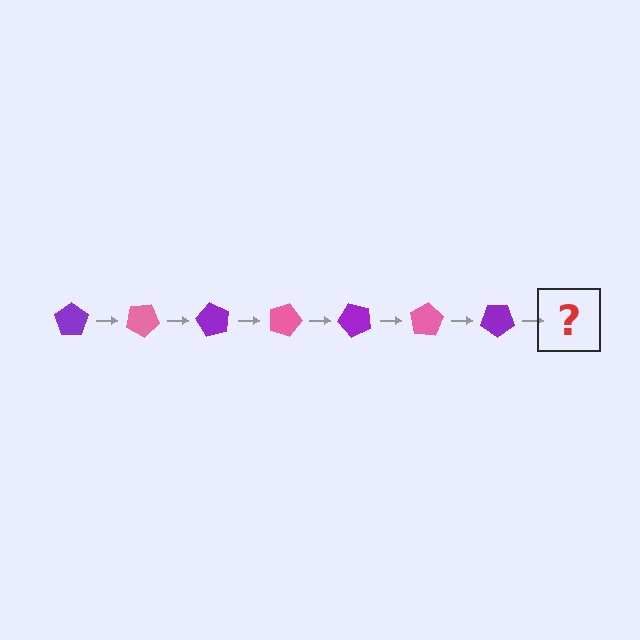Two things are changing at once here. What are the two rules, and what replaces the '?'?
The two rules are that it rotates 30 degrees each step and the color cycles through purple and pink. The '?' should be a pink pentagon, rotated 210 degrees from the start.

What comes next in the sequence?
The next element should be a pink pentagon, rotated 210 degrees from the start.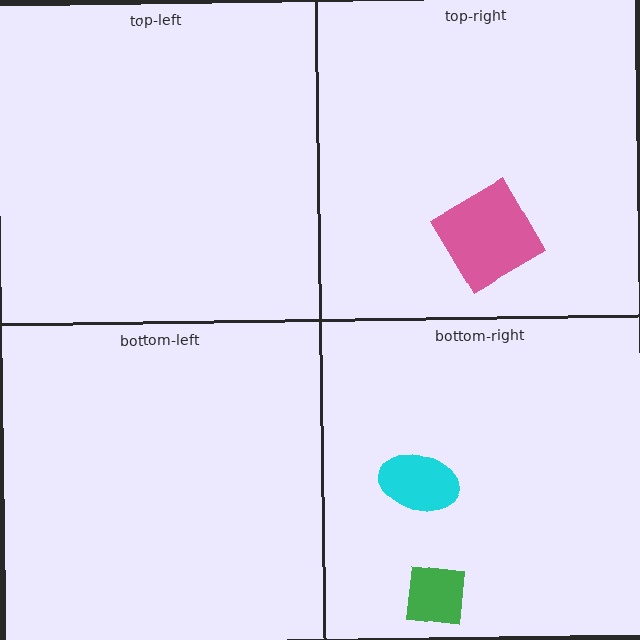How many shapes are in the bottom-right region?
2.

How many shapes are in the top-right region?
1.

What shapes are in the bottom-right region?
The cyan ellipse, the green square.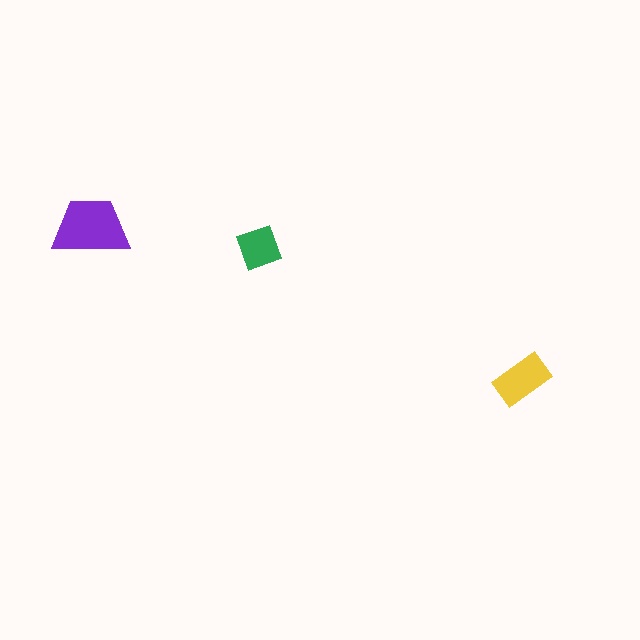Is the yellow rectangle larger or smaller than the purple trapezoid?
Smaller.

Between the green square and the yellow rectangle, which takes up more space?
The yellow rectangle.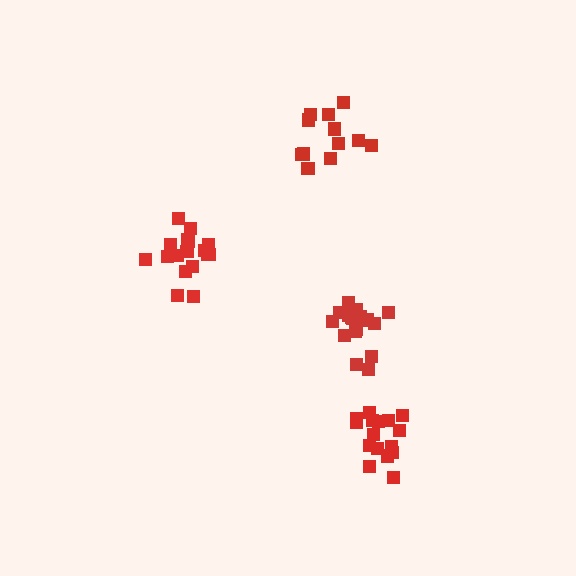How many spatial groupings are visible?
There are 4 spatial groupings.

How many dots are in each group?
Group 1: 16 dots, Group 2: 18 dots, Group 3: 12 dots, Group 4: 18 dots (64 total).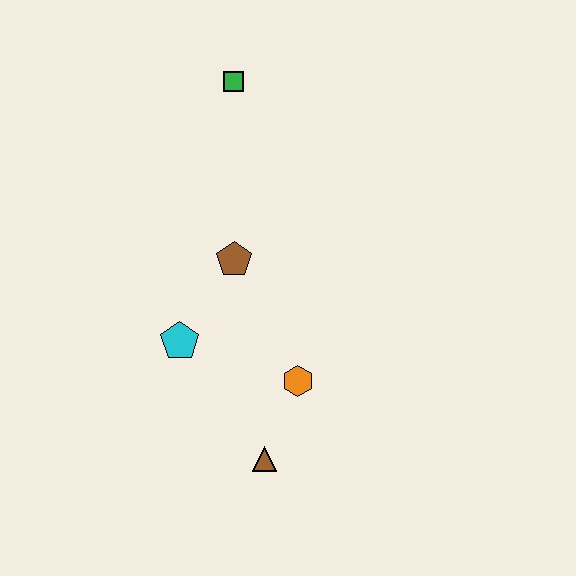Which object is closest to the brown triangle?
The orange hexagon is closest to the brown triangle.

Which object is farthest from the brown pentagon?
The brown triangle is farthest from the brown pentagon.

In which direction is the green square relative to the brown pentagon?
The green square is above the brown pentagon.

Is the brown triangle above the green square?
No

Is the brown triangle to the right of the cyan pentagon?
Yes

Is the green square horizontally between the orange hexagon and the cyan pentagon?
Yes